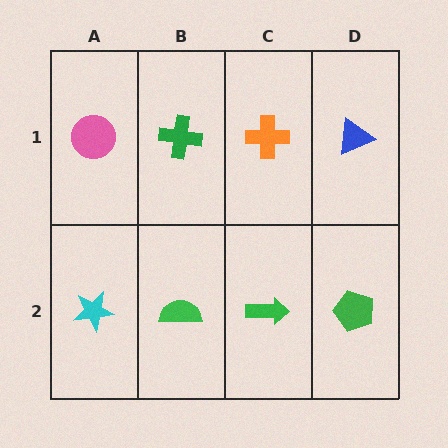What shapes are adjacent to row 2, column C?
An orange cross (row 1, column C), a green semicircle (row 2, column B), a green pentagon (row 2, column D).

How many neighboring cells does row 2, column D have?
2.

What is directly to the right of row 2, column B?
A green arrow.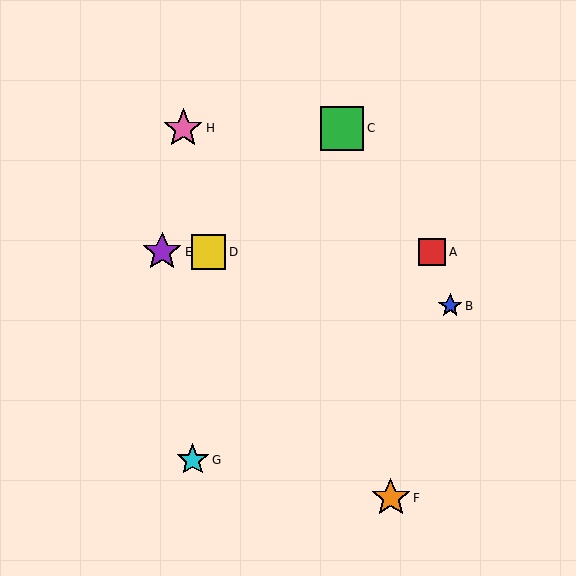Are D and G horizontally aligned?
No, D is at y≈252 and G is at y≈460.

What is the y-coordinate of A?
Object A is at y≈252.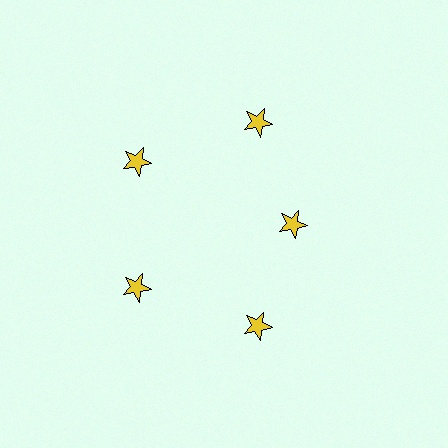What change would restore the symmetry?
The symmetry would be restored by moving it outward, back onto the ring so that all 5 stars sit at equal angles and equal distance from the center.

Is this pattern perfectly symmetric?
No. The 5 yellow stars are arranged in a ring, but one element near the 3 o'clock position is pulled inward toward the center, breaking the 5-fold rotational symmetry.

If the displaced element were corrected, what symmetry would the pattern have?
It would have 5-fold rotational symmetry — the pattern would map onto itself every 72 degrees.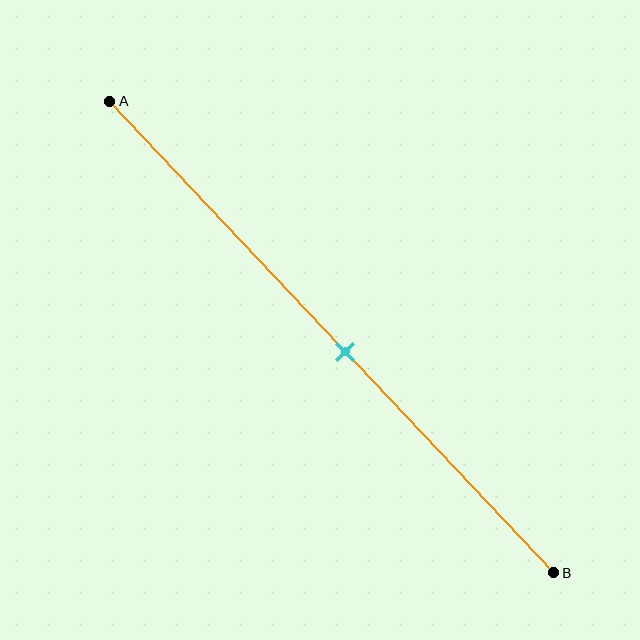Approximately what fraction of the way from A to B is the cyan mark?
The cyan mark is approximately 55% of the way from A to B.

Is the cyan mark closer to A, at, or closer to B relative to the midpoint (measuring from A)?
The cyan mark is closer to point B than the midpoint of segment AB.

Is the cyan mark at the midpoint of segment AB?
No, the mark is at about 55% from A, not at the 50% midpoint.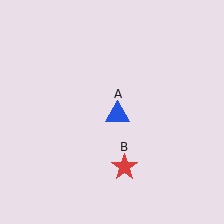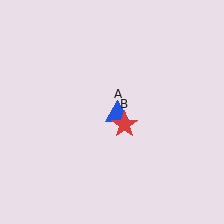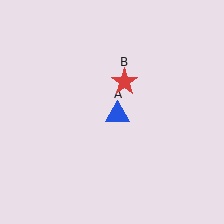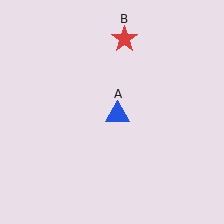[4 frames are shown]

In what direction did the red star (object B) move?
The red star (object B) moved up.